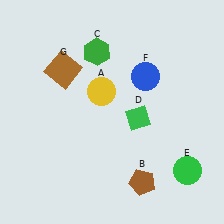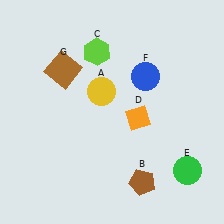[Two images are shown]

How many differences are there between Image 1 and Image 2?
There are 2 differences between the two images.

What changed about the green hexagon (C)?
In Image 1, C is green. In Image 2, it changed to lime.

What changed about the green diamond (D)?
In Image 1, D is green. In Image 2, it changed to orange.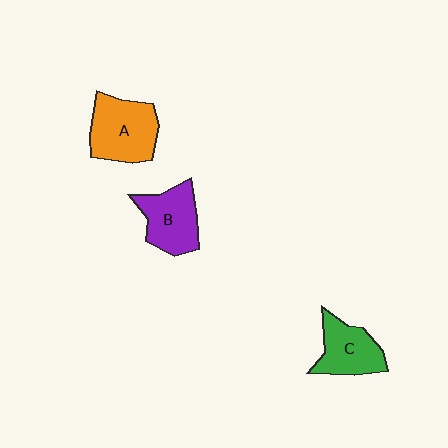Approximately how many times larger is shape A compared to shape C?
Approximately 1.3 times.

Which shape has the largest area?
Shape A (orange).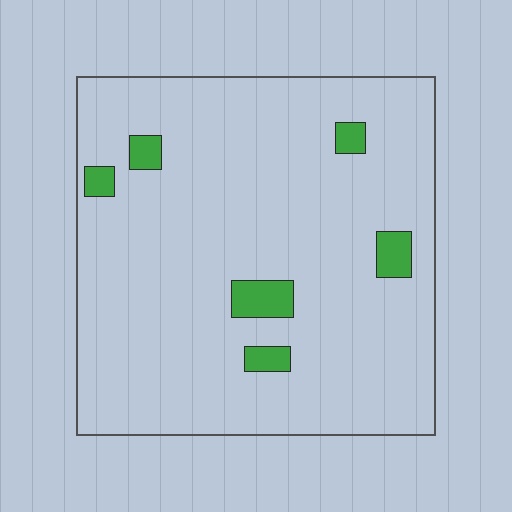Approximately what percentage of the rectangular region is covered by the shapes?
Approximately 5%.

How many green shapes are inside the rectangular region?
6.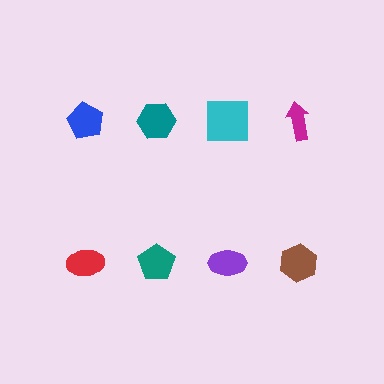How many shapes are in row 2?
4 shapes.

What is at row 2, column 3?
A purple ellipse.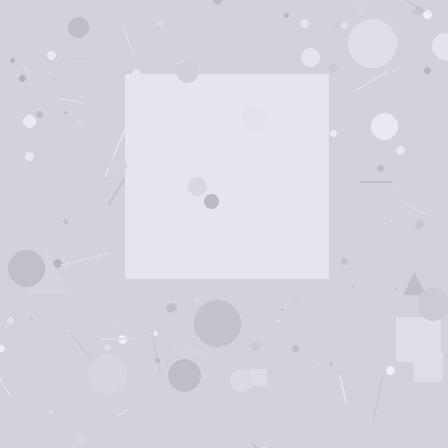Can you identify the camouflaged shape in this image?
The camouflaged shape is a square.